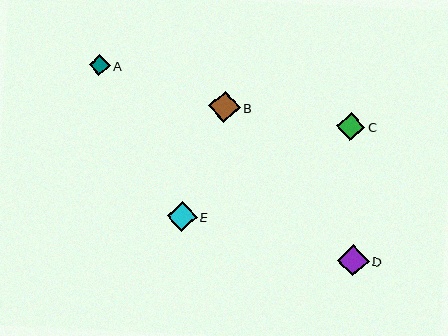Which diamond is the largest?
Diamond D is the largest with a size of approximately 31 pixels.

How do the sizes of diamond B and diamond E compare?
Diamond B and diamond E are approximately the same size.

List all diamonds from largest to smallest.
From largest to smallest: D, B, E, C, A.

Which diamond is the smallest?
Diamond A is the smallest with a size of approximately 21 pixels.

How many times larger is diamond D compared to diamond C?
Diamond D is approximately 1.1 times the size of diamond C.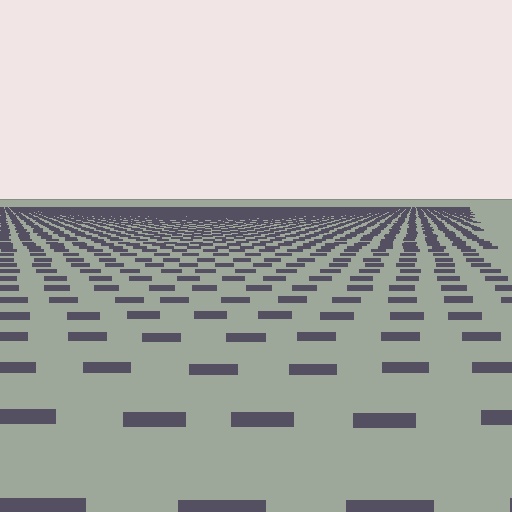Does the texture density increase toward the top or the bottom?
Density increases toward the top.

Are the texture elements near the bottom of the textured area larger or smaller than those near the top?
Larger. Near the bottom, elements are closer to the viewer and appear at a bigger on-screen size.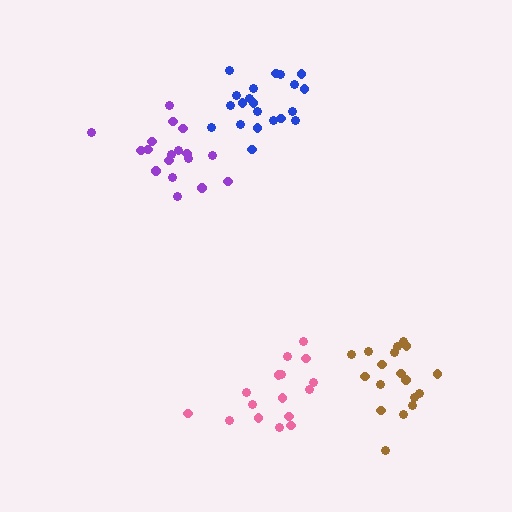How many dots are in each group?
Group 1: 16 dots, Group 2: 18 dots, Group 3: 18 dots, Group 4: 21 dots (73 total).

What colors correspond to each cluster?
The clusters are colored: pink, purple, brown, blue.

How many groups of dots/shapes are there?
There are 4 groups.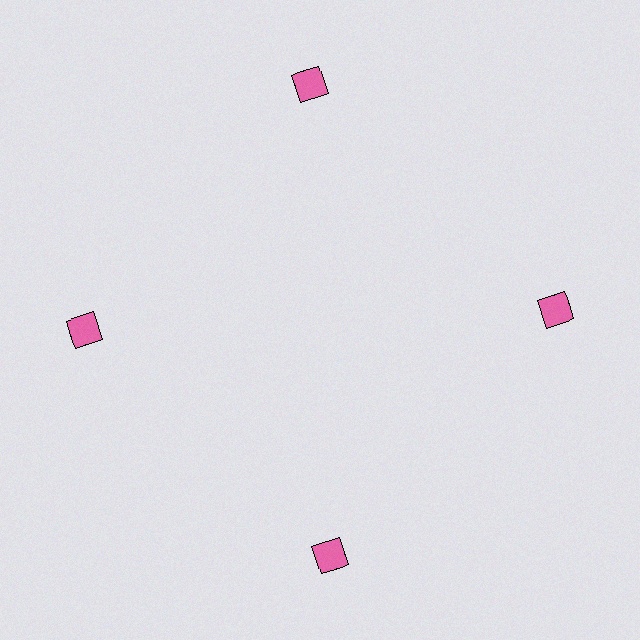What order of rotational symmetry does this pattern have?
This pattern has 4-fold rotational symmetry.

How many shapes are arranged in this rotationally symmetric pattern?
There are 4 shapes, arranged in 4 groups of 1.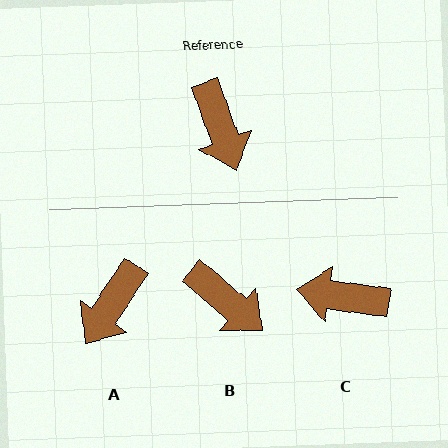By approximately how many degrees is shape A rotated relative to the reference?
Approximately 54 degrees clockwise.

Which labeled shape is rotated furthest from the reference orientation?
C, about 118 degrees away.